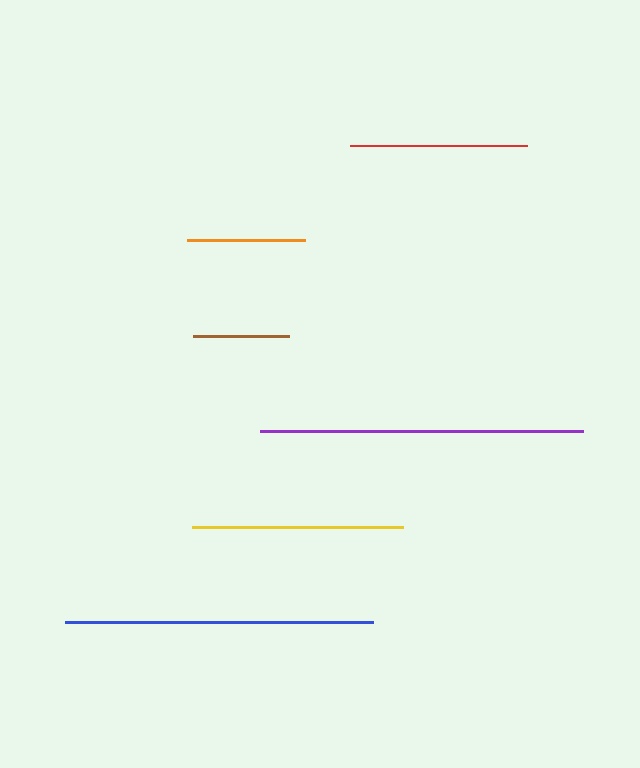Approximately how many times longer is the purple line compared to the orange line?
The purple line is approximately 2.7 times the length of the orange line.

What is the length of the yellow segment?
The yellow segment is approximately 211 pixels long.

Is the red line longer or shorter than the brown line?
The red line is longer than the brown line.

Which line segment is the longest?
The purple line is the longest at approximately 323 pixels.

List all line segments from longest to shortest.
From longest to shortest: purple, blue, yellow, red, orange, brown.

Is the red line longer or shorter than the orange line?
The red line is longer than the orange line.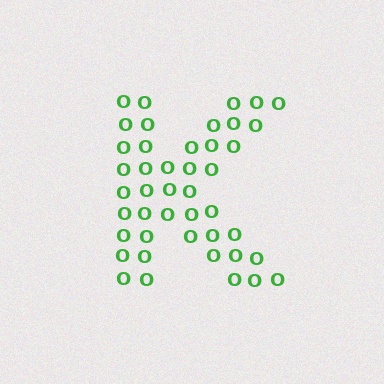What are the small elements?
The small elements are letter O's.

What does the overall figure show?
The overall figure shows the letter K.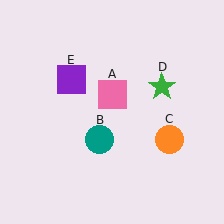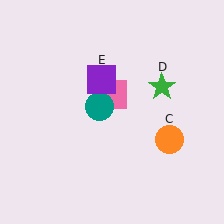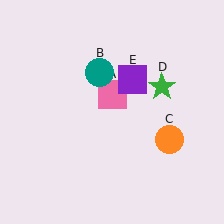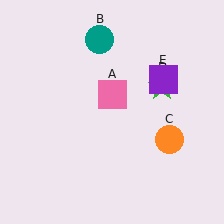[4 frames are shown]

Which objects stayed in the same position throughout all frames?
Pink square (object A) and orange circle (object C) and green star (object D) remained stationary.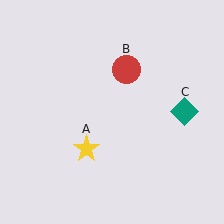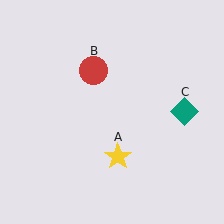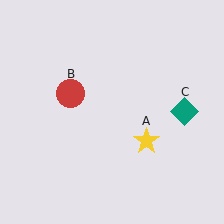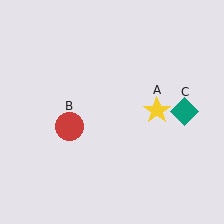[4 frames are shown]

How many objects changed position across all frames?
2 objects changed position: yellow star (object A), red circle (object B).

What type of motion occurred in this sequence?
The yellow star (object A), red circle (object B) rotated counterclockwise around the center of the scene.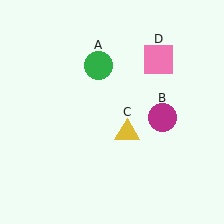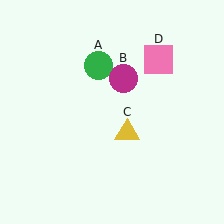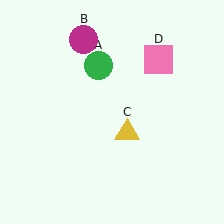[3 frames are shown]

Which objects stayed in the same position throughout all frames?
Green circle (object A) and yellow triangle (object C) and pink square (object D) remained stationary.